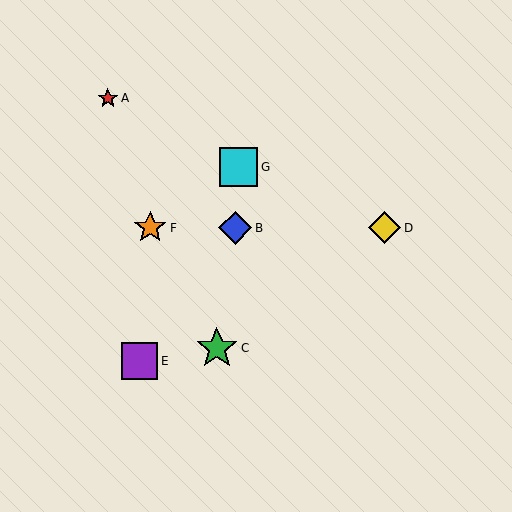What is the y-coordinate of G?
Object G is at y≈167.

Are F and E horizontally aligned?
No, F is at y≈228 and E is at y≈361.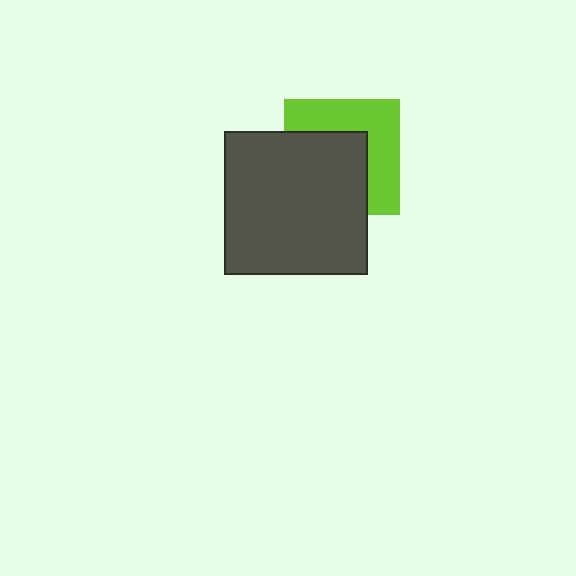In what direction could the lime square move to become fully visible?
The lime square could move toward the upper-right. That would shift it out from behind the dark gray square entirely.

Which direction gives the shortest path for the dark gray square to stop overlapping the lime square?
Moving toward the lower-left gives the shortest separation.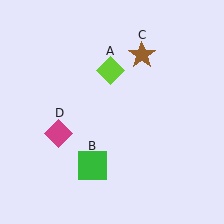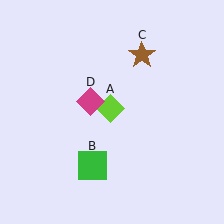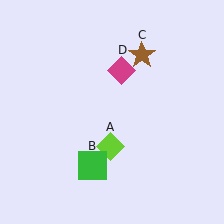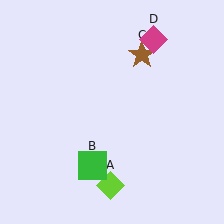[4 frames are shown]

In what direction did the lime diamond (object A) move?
The lime diamond (object A) moved down.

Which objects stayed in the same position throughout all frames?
Green square (object B) and brown star (object C) remained stationary.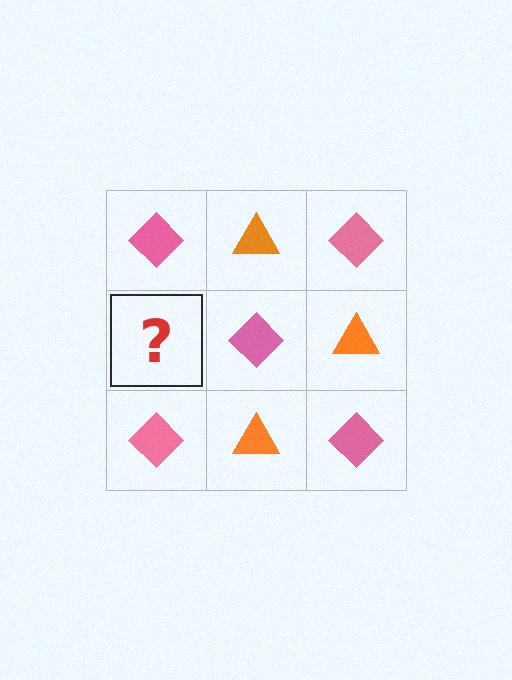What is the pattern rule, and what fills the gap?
The rule is that it alternates pink diamond and orange triangle in a checkerboard pattern. The gap should be filled with an orange triangle.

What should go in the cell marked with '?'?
The missing cell should contain an orange triangle.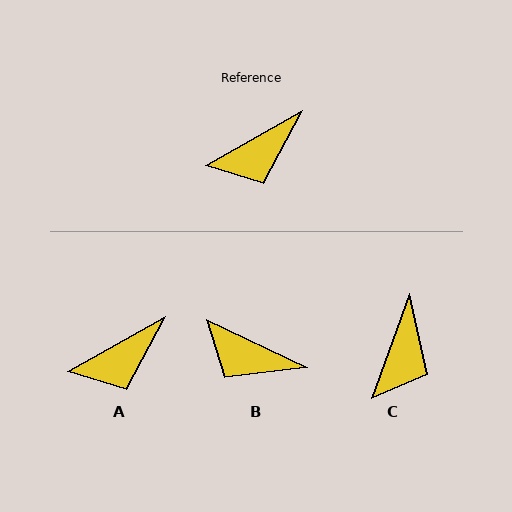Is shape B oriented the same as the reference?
No, it is off by about 55 degrees.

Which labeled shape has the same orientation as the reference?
A.